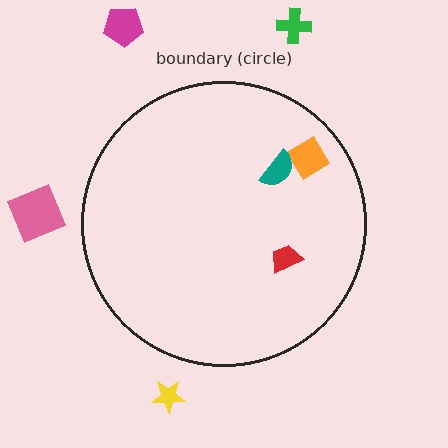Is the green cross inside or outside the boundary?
Outside.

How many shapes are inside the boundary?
3 inside, 4 outside.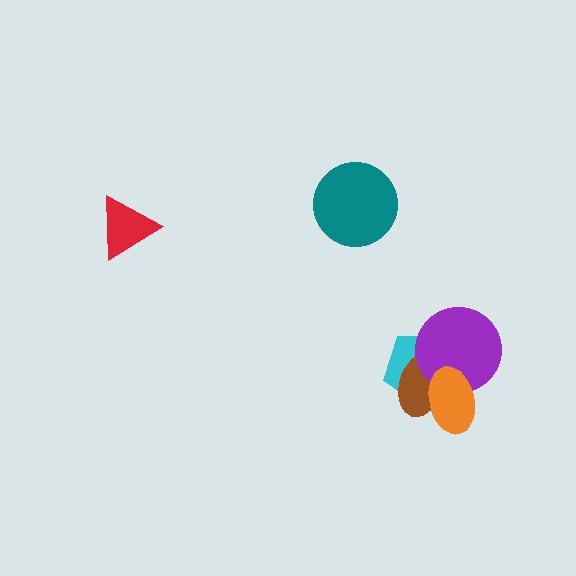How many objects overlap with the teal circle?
0 objects overlap with the teal circle.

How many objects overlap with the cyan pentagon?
3 objects overlap with the cyan pentagon.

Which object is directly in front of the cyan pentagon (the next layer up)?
The brown ellipse is directly in front of the cyan pentagon.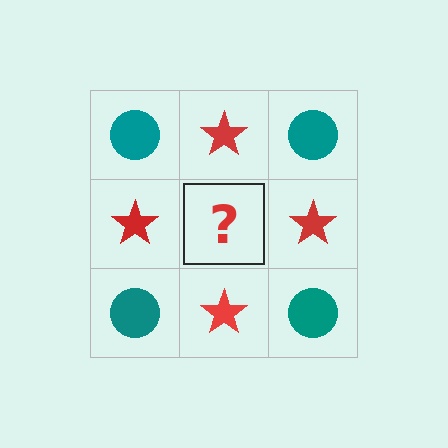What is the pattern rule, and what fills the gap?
The rule is that it alternates teal circle and red star in a checkerboard pattern. The gap should be filled with a teal circle.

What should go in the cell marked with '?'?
The missing cell should contain a teal circle.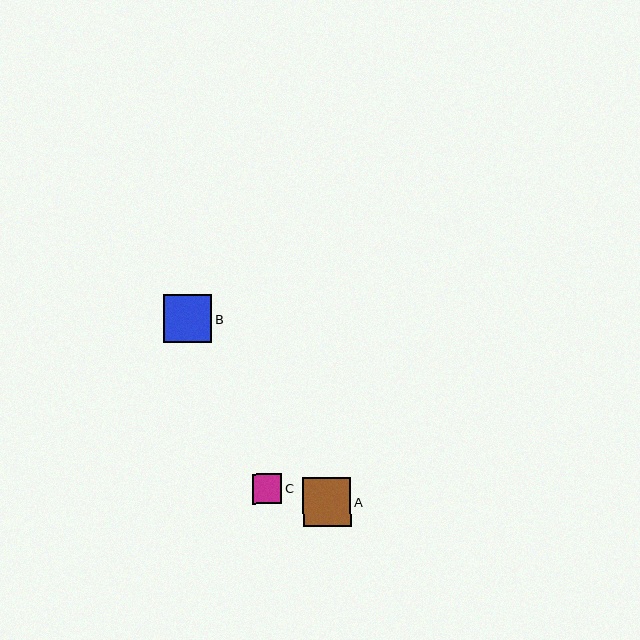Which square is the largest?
Square A is the largest with a size of approximately 48 pixels.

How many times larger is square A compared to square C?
Square A is approximately 1.6 times the size of square C.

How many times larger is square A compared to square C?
Square A is approximately 1.6 times the size of square C.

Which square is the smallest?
Square C is the smallest with a size of approximately 30 pixels.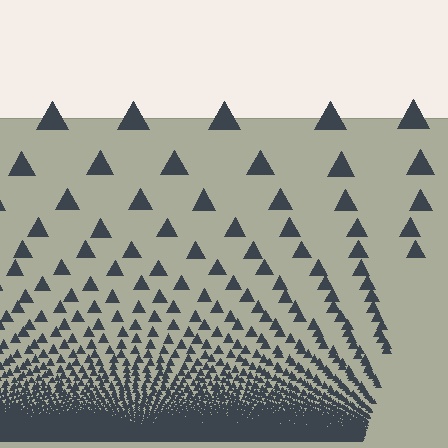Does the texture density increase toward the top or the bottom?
Density increases toward the bottom.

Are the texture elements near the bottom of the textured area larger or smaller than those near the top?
Smaller. The gradient is inverted — elements near the bottom are smaller and denser.